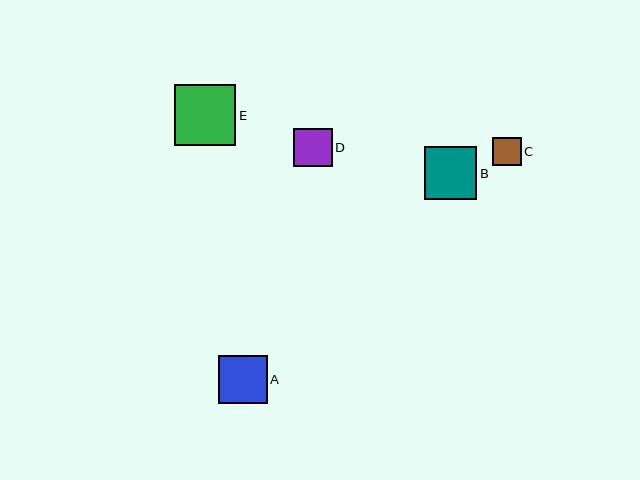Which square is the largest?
Square E is the largest with a size of approximately 61 pixels.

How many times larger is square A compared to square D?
Square A is approximately 1.3 times the size of square D.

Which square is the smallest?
Square C is the smallest with a size of approximately 28 pixels.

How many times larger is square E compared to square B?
Square E is approximately 1.2 times the size of square B.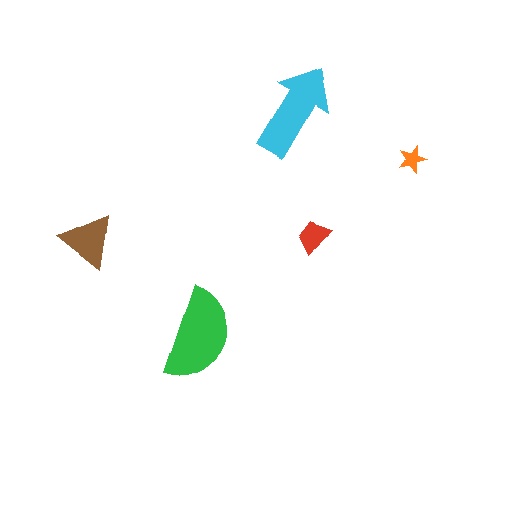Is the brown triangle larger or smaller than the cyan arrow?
Smaller.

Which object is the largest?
The green semicircle.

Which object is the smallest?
The orange star.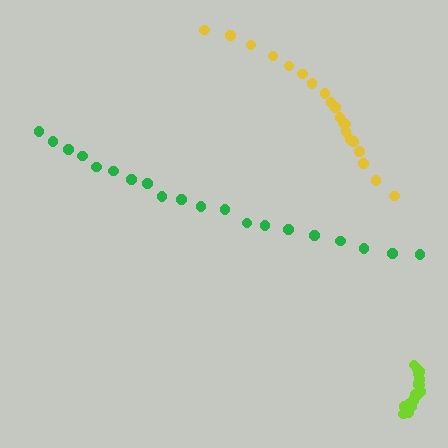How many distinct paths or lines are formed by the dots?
There are 3 distinct paths.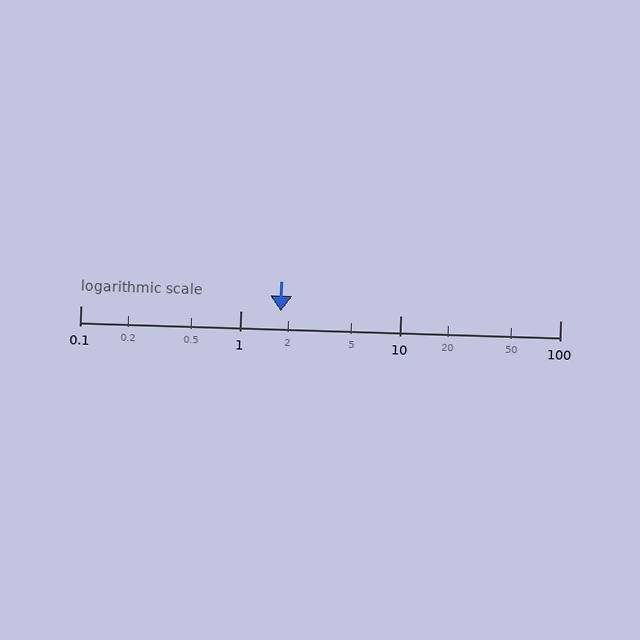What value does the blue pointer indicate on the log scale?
The pointer indicates approximately 1.8.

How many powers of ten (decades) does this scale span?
The scale spans 3 decades, from 0.1 to 100.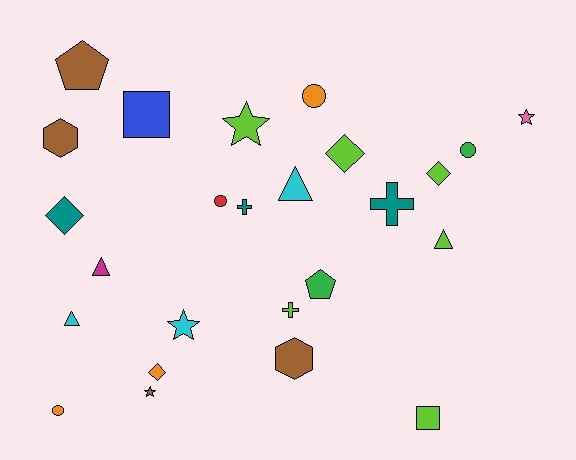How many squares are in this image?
There are 2 squares.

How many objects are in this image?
There are 25 objects.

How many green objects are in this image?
There are 2 green objects.